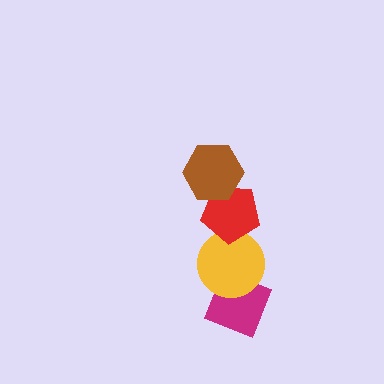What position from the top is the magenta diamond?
The magenta diamond is 4th from the top.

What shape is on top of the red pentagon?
The brown hexagon is on top of the red pentagon.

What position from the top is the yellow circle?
The yellow circle is 3rd from the top.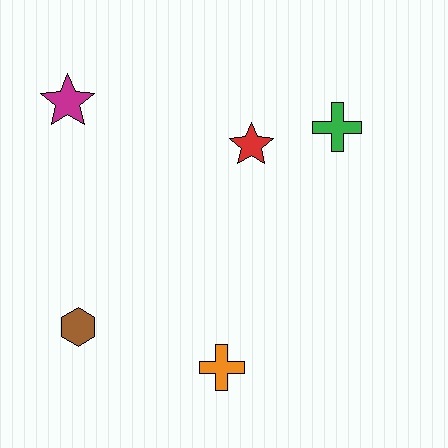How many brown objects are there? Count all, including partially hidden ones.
There is 1 brown object.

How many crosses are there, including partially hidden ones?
There are 2 crosses.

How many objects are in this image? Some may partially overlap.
There are 5 objects.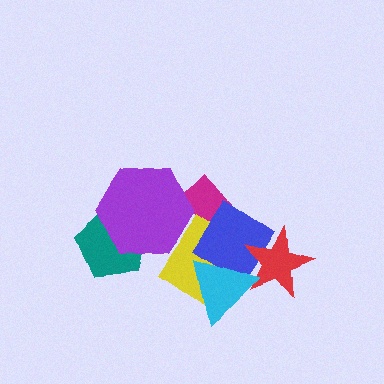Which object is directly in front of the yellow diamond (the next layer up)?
The blue diamond is directly in front of the yellow diamond.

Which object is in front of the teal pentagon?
The purple hexagon is in front of the teal pentagon.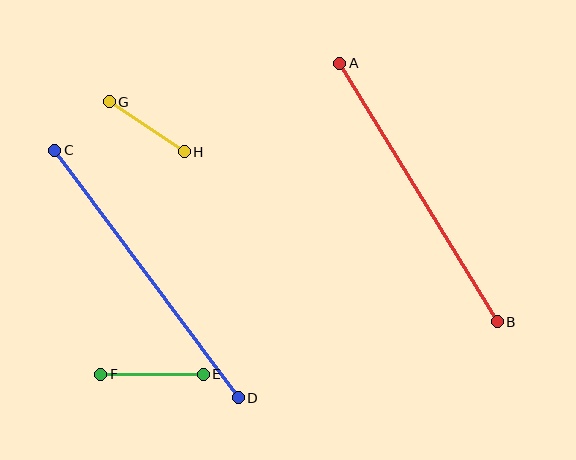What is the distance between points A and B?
The distance is approximately 303 pixels.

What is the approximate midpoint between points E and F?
The midpoint is at approximately (152, 374) pixels.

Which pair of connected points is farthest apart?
Points C and D are farthest apart.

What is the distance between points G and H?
The distance is approximately 90 pixels.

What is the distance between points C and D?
The distance is approximately 308 pixels.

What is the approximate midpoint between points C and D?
The midpoint is at approximately (147, 274) pixels.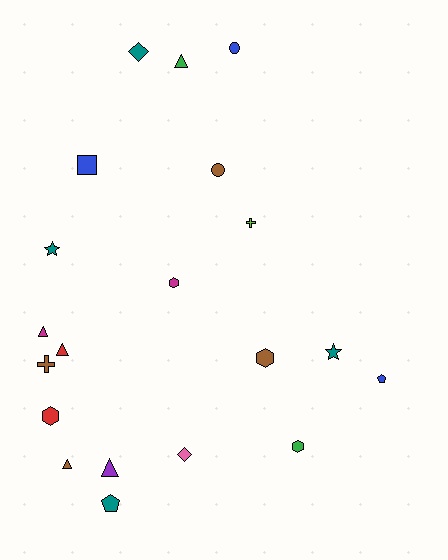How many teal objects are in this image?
There are 4 teal objects.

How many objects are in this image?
There are 20 objects.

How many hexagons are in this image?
There are 4 hexagons.